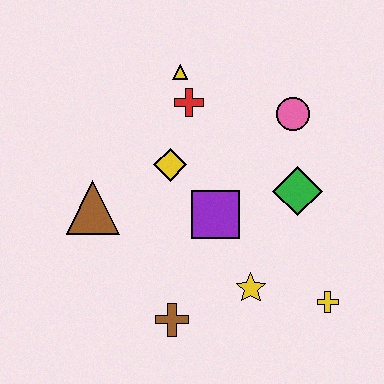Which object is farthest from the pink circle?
The brown cross is farthest from the pink circle.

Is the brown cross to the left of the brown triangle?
No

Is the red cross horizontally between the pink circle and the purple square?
No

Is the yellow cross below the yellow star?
Yes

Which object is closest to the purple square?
The yellow diamond is closest to the purple square.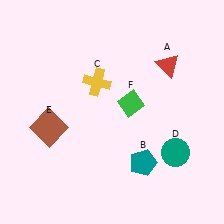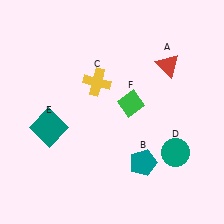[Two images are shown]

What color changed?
The square (E) changed from brown in Image 1 to teal in Image 2.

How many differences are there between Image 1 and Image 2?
There is 1 difference between the two images.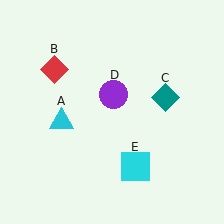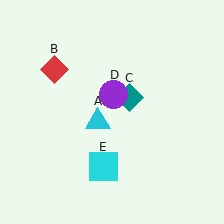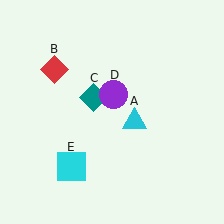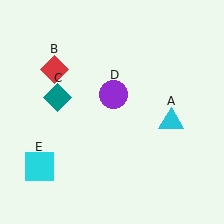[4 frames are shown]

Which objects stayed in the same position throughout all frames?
Red diamond (object B) and purple circle (object D) remained stationary.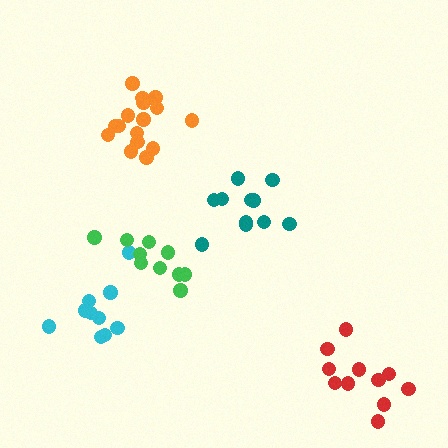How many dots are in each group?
Group 1: 10 dots, Group 2: 16 dots, Group 3: 11 dots, Group 4: 10 dots, Group 5: 11 dots (58 total).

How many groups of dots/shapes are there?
There are 5 groups.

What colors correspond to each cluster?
The clusters are colored: cyan, orange, red, green, teal.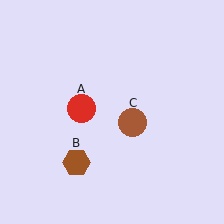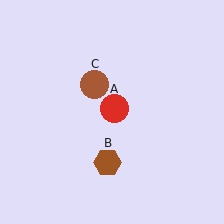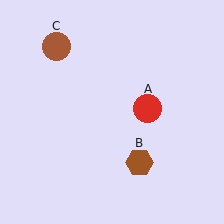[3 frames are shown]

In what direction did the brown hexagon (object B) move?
The brown hexagon (object B) moved right.